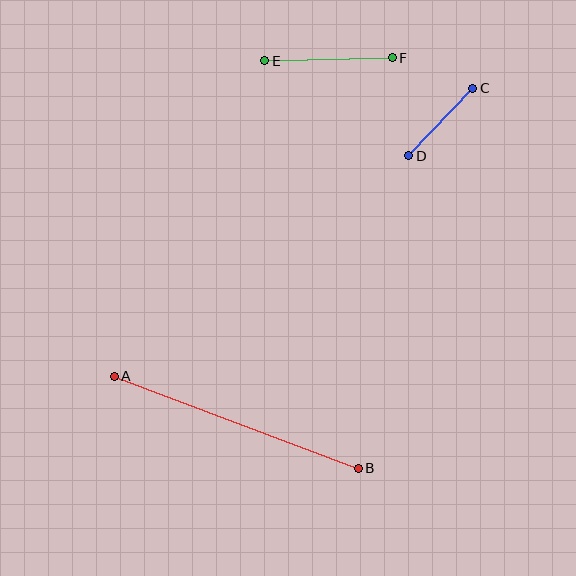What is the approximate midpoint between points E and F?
The midpoint is at approximately (329, 59) pixels.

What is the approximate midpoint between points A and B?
The midpoint is at approximately (236, 422) pixels.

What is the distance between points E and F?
The distance is approximately 127 pixels.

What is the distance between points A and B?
The distance is approximately 261 pixels.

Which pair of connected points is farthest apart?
Points A and B are farthest apart.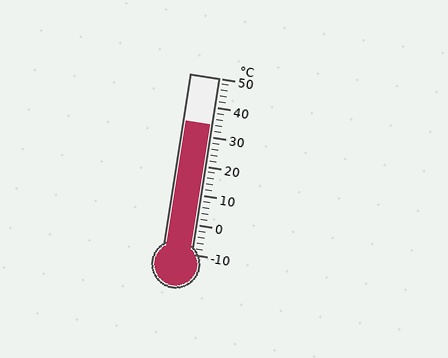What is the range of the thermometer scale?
The thermometer scale ranges from -10°C to 50°C.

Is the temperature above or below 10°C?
The temperature is above 10°C.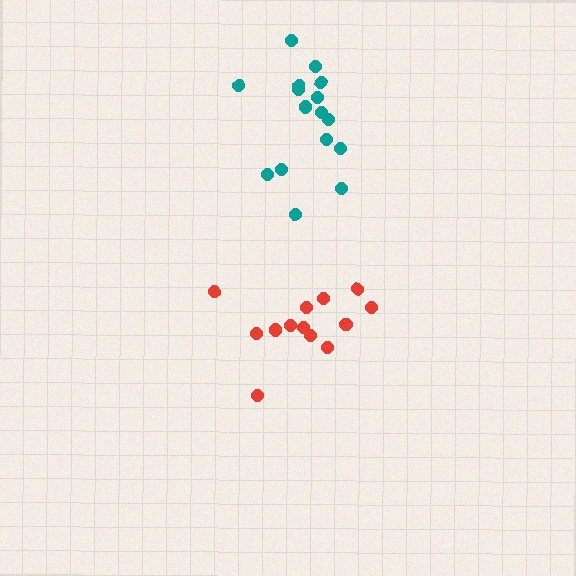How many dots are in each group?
Group 1: 13 dots, Group 2: 16 dots (29 total).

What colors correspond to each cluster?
The clusters are colored: red, teal.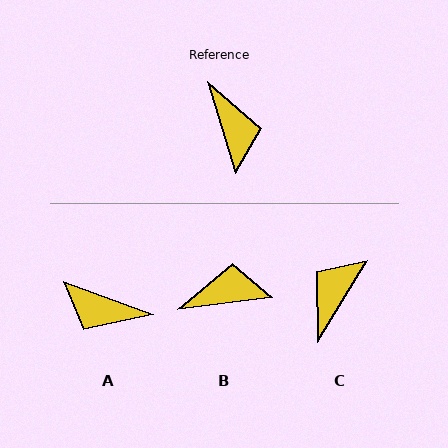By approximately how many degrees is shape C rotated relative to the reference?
Approximately 131 degrees counter-clockwise.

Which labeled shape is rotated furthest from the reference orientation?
C, about 131 degrees away.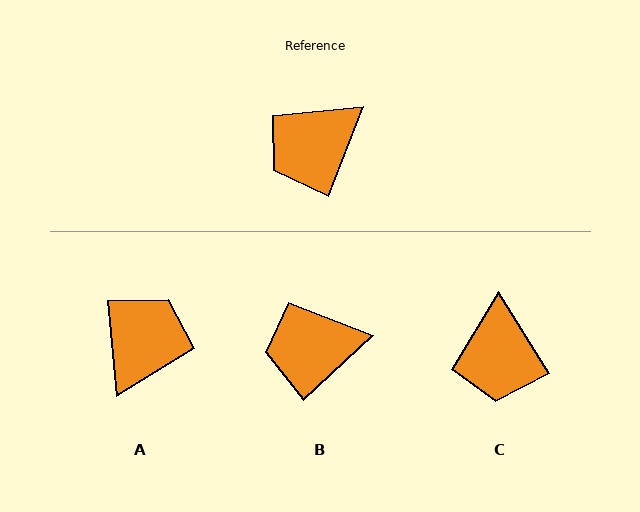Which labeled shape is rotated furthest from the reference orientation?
A, about 154 degrees away.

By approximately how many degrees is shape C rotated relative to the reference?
Approximately 53 degrees counter-clockwise.